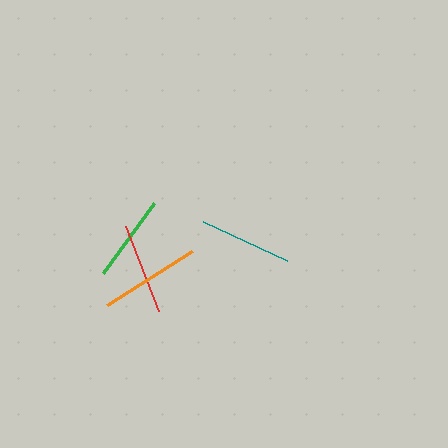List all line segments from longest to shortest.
From longest to shortest: orange, teal, red, green.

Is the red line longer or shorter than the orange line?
The orange line is longer than the red line.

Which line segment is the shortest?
The green line is the shortest at approximately 86 pixels.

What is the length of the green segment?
The green segment is approximately 86 pixels long.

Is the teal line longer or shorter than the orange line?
The orange line is longer than the teal line.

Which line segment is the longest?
The orange line is the longest at approximately 100 pixels.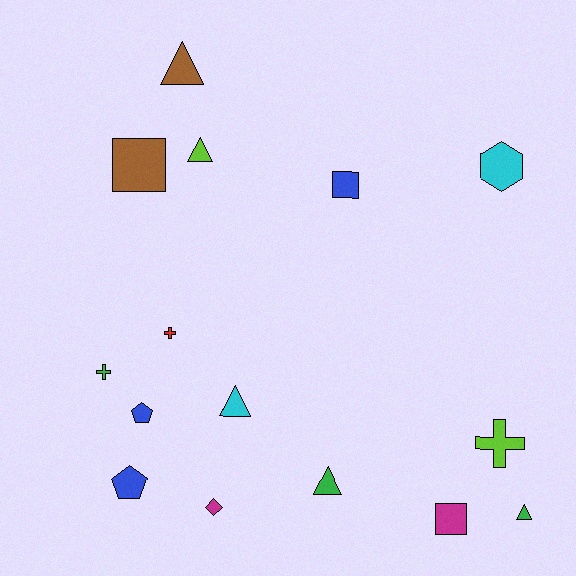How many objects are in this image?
There are 15 objects.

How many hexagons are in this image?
There is 1 hexagon.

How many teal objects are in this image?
There are no teal objects.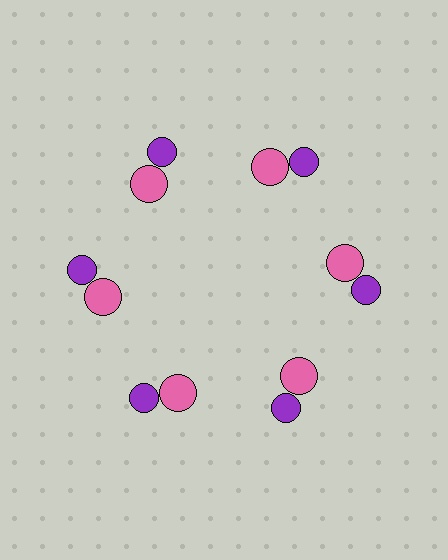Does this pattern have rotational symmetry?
Yes, this pattern has 6-fold rotational symmetry. It looks the same after rotating 60 degrees around the center.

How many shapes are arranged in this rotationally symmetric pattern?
There are 12 shapes, arranged in 6 groups of 2.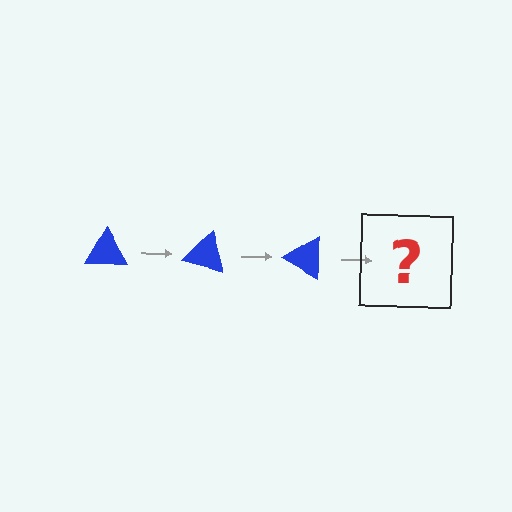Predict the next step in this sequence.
The next step is a blue triangle rotated 45 degrees.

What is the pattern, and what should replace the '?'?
The pattern is that the triangle rotates 15 degrees each step. The '?' should be a blue triangle rotated 45 degrees.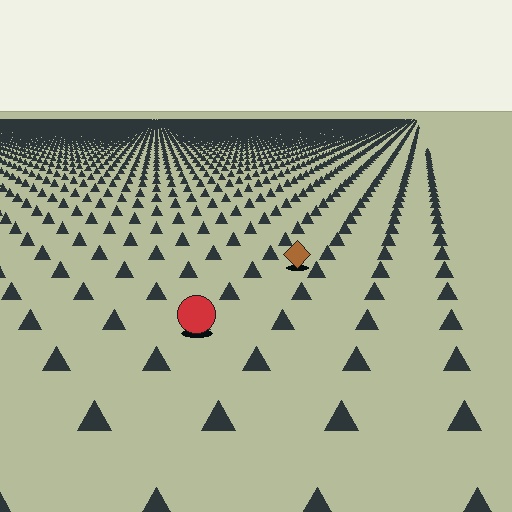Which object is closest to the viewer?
The red circle is closest. The texture marks near it are larger and more spread out.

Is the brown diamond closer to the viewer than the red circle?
No. The red circle is closer — you can tell from the texture gradient: the ground texture is coarser near it.